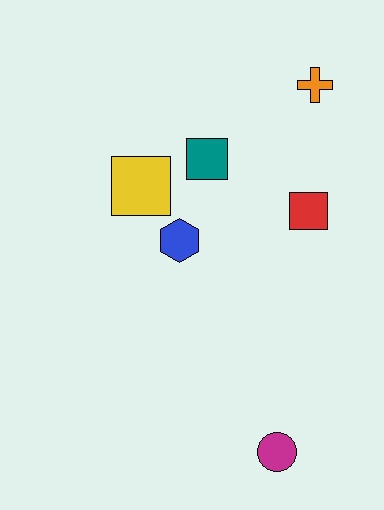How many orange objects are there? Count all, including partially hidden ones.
There is 1 orange object.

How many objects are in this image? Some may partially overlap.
There are 6 objects.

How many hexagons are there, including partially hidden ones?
There is 1 hexagon.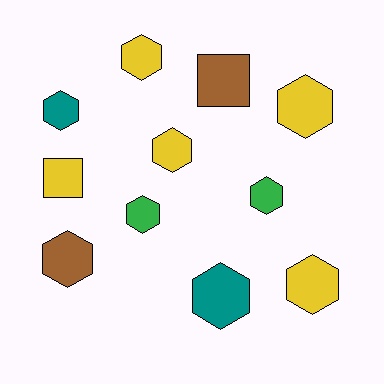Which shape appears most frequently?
Hexagon, with 9 objects.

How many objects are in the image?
There are 11 objects.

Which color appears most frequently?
Yellow, with 5 objects.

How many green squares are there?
There are no green squares.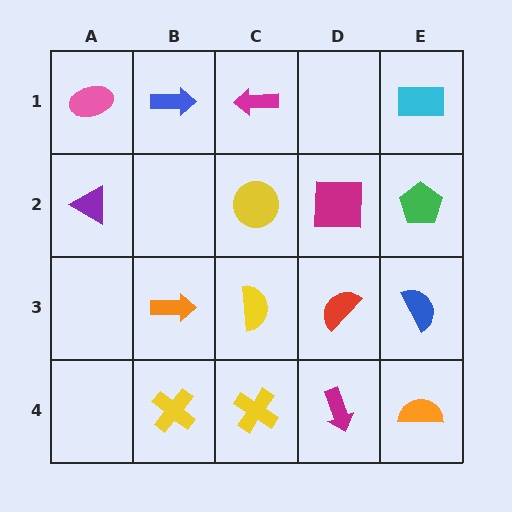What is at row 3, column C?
A yellow semicircle.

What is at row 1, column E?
A cyan rectangle.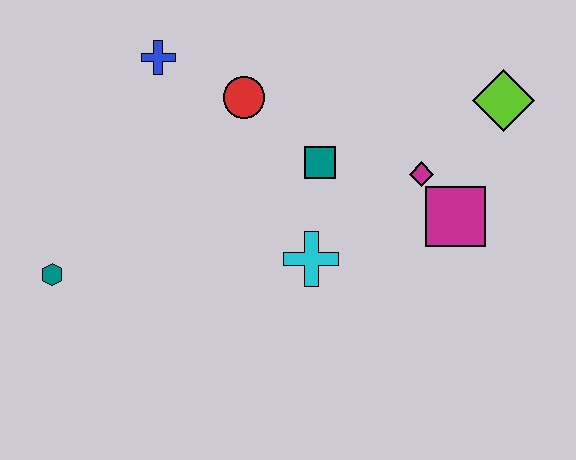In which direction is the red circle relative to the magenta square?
The red circle is to the left of the magenta square.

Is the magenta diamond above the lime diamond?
No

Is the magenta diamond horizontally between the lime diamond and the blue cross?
Yes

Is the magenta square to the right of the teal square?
Yes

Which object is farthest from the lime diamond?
The teal hexagon is farthest from the lime diamond.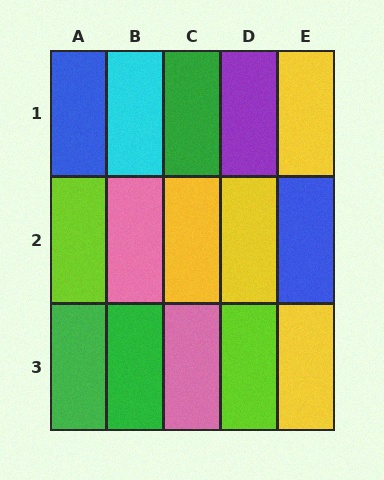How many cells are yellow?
4 cells are yellow.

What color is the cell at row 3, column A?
Green.